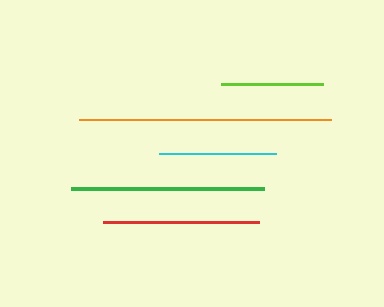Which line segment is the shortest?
The lime line is the shortest at approximately 102 pixels.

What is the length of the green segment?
The green segment is approximately 193 pixels long.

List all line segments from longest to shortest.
From longest to shortest: orange, green, red, cyan, lime.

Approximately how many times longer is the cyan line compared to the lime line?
The cyan line is approximately 1.1 times the length of the lime line.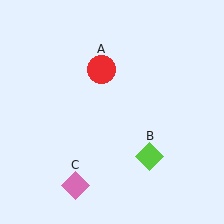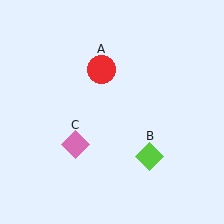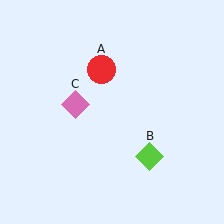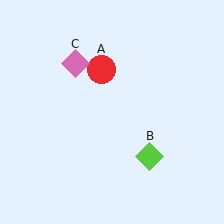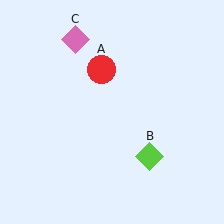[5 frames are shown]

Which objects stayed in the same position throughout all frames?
Red circle (object A) and lime diamond (object B) remained stationary.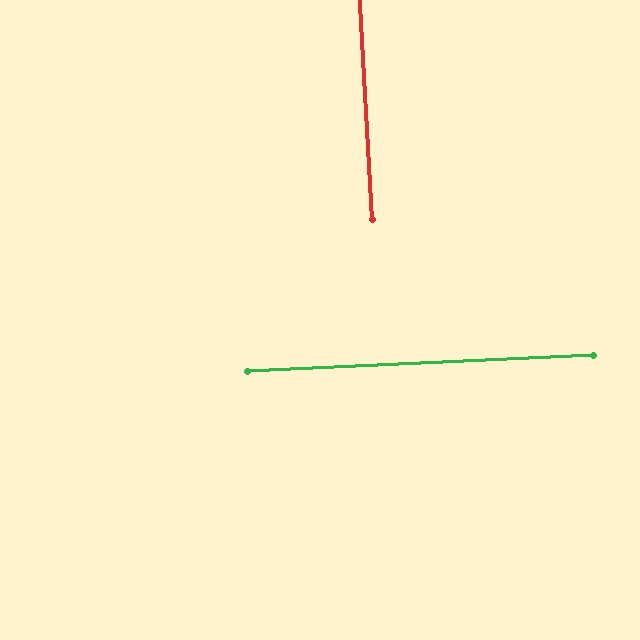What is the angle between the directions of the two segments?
Approximately 89 degrees.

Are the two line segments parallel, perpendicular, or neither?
Perpendicular — they meet at approximately 89°.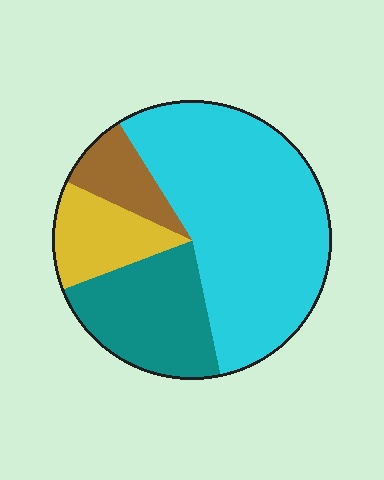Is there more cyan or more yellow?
Cyan.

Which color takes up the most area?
Cyan, at roughly 55%.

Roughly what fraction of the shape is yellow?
Yellow takes up less than a sixth of the shape.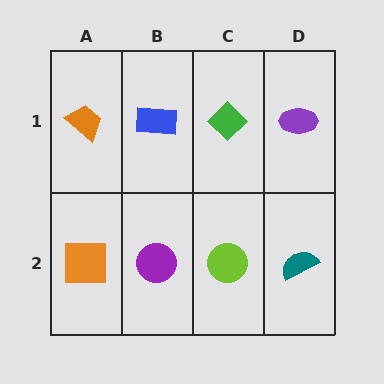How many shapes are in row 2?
4 shapes.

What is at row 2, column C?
A lime circle.